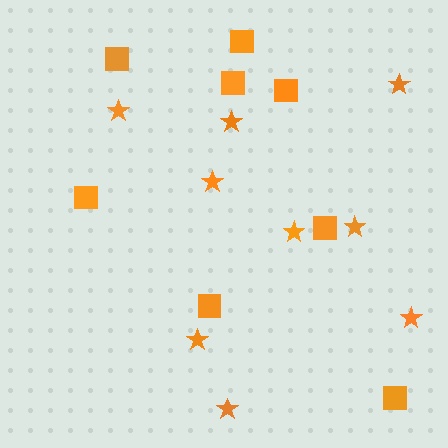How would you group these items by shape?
There are 2 groups: one group of stars (9) and one group of squares (8).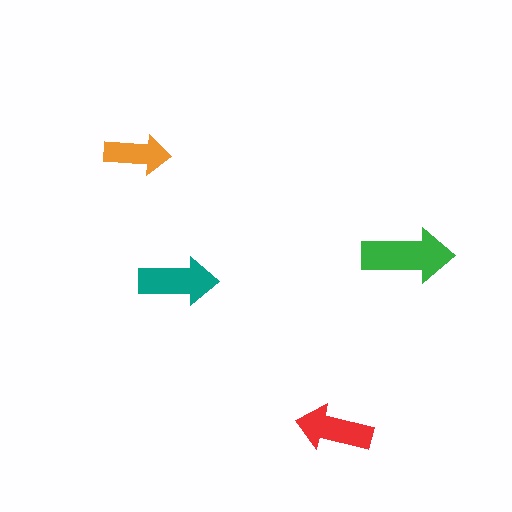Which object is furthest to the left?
The orange arrow is leftmost.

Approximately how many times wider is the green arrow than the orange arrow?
About 1.5 times wider.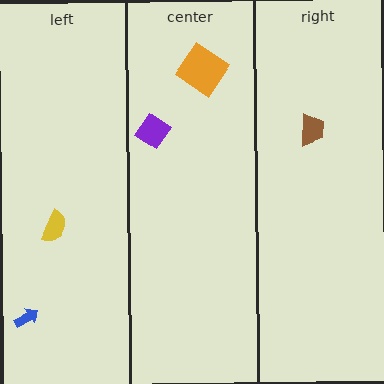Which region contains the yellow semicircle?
The left region.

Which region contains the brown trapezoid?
The right region.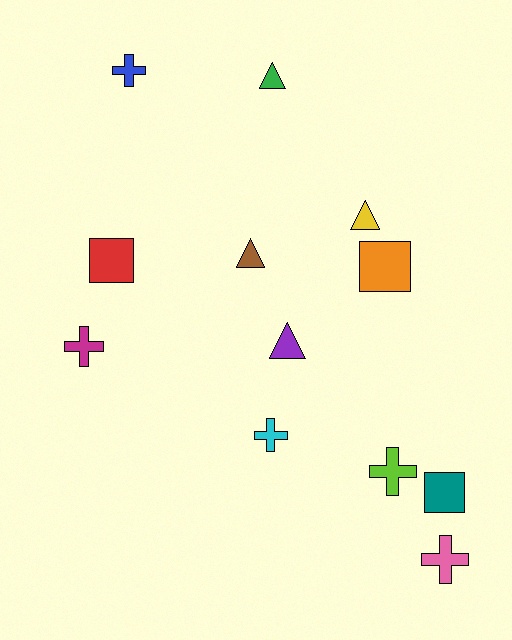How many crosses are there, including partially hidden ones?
There are 5 crosses.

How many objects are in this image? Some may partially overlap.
There are 12 objects.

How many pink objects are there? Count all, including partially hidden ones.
There is 1 pink object.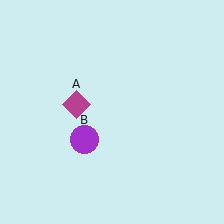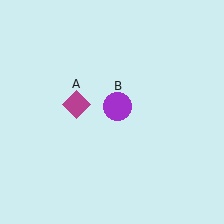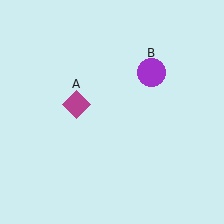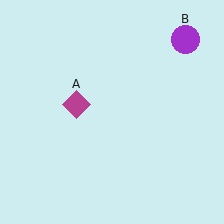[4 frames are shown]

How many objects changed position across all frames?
1 object changed position: purple circle (object B).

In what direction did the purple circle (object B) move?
The purple circle (object B) moved up and to the right.